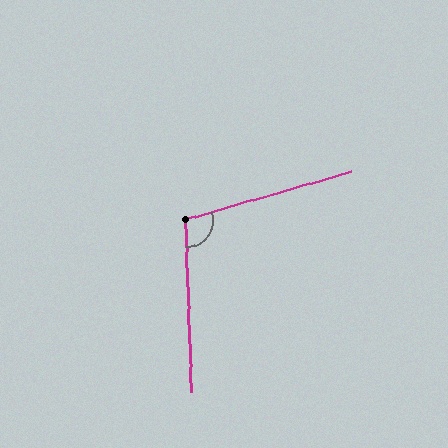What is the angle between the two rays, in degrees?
Approximately 104 degrees.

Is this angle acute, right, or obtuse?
It is obtuse.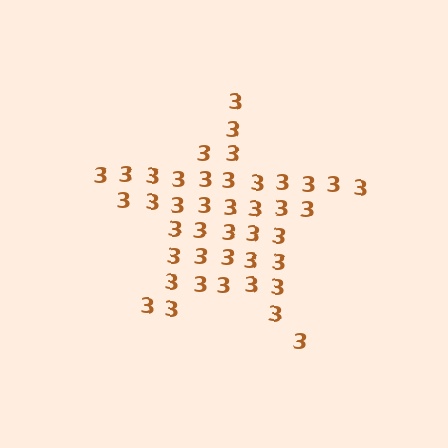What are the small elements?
The small elements are digit 3's.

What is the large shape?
The large shape is a star.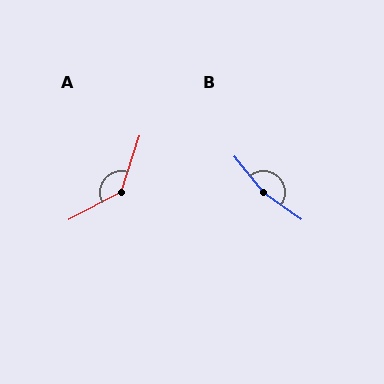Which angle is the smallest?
A, at approximately 136 degrees.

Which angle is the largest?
B, at approximately 163 degrees.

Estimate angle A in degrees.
Approximately 136 degrees.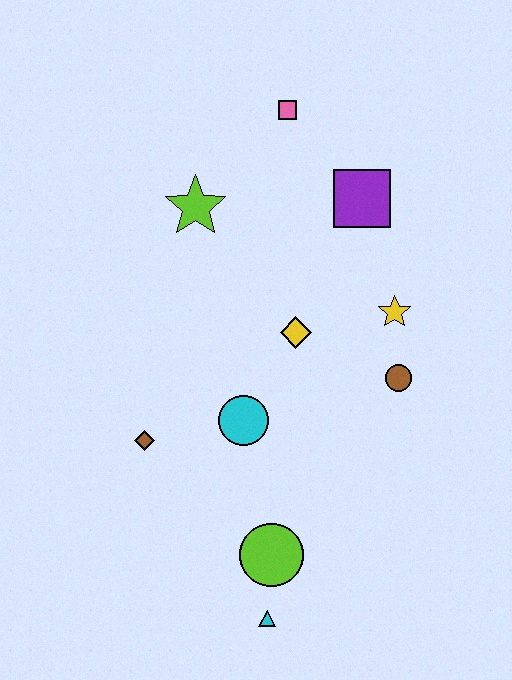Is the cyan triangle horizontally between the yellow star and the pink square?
No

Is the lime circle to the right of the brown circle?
No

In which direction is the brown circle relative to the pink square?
The brown circle is below the pink square.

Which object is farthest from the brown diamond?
The pink square is farthest from the brown diamond.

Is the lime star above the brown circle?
Yes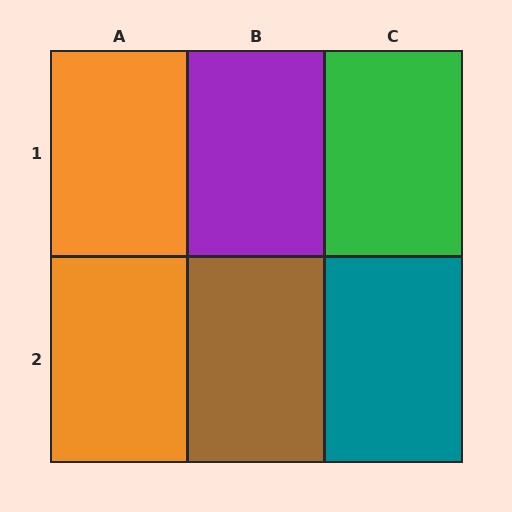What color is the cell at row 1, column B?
Purple.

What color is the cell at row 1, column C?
Green.